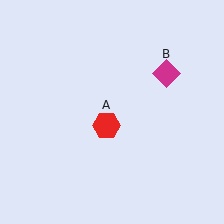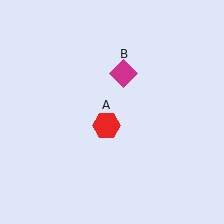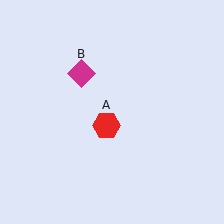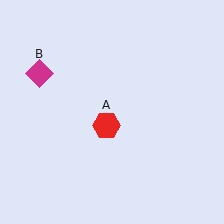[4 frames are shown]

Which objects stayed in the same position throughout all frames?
Red hexagon (object A) remained stationary.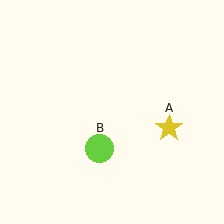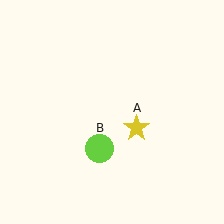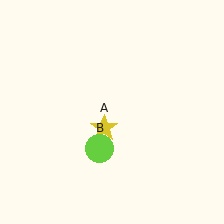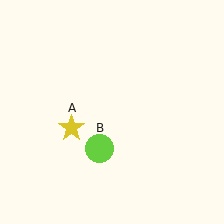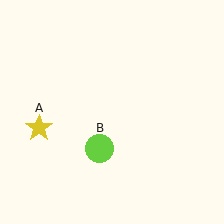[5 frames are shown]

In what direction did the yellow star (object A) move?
The yellow star (object A) moved left.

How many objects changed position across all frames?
1 object changed position: yellow star (object A).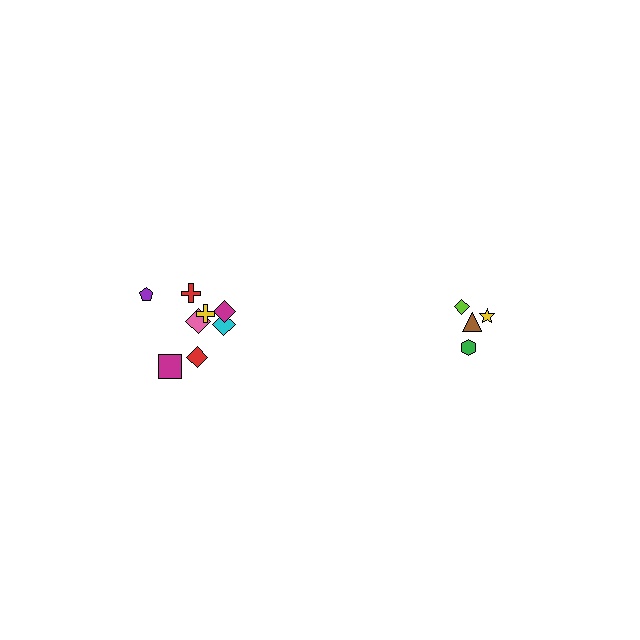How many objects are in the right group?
There are 4 objects.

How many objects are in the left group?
There are 8 objects.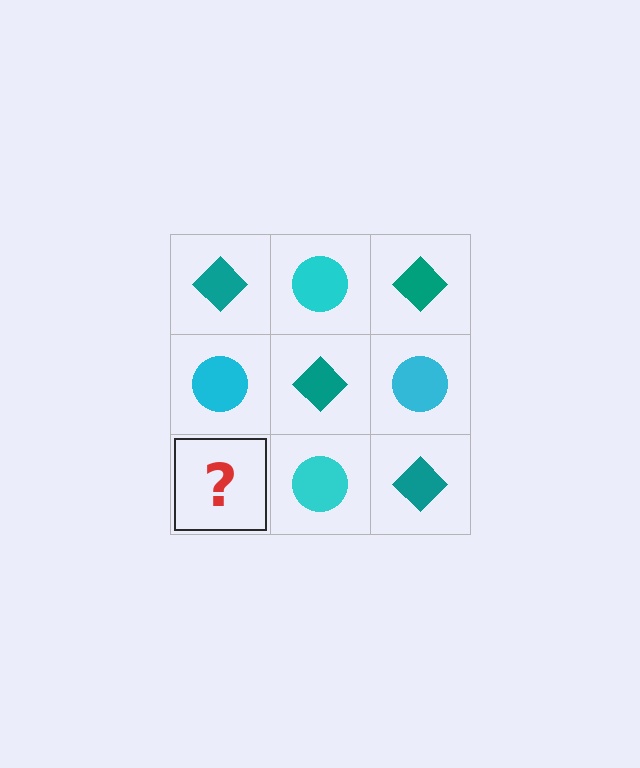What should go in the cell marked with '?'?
The missing cell should contain a teal diamond.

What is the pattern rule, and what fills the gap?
The rule is that it alternates teal diamond and cyan circle in a checkerboard pattern. The gap should be filled with a teal diamond.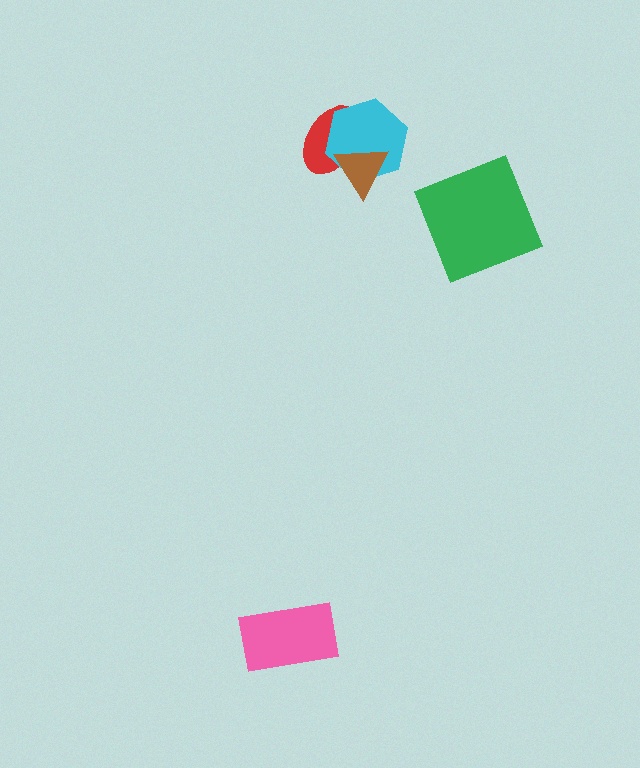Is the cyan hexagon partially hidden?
Yes, it is partially covered by another shape.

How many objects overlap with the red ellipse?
2 objects overlap with the red ellipse.